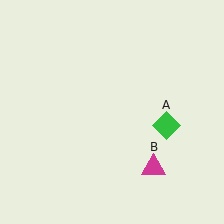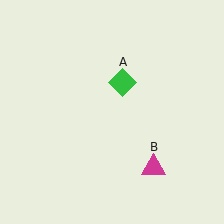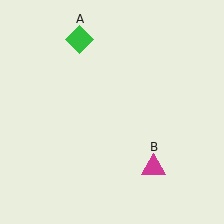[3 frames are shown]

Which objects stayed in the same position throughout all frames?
Magenta triangle (object B) remained stationary.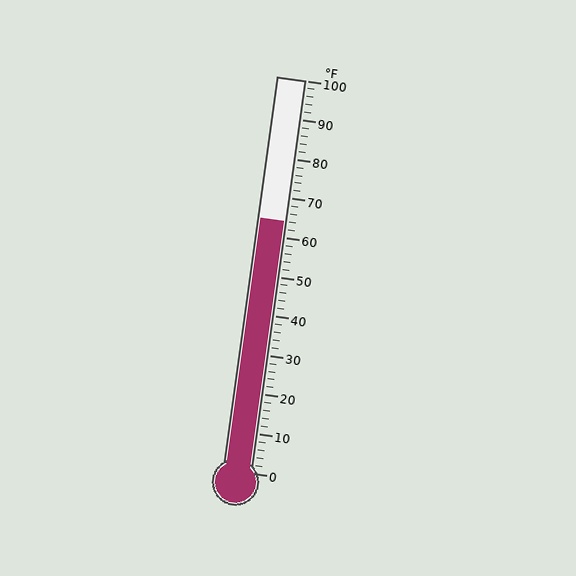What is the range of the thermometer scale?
The thermometer scale ranges from 0°F to 100°F.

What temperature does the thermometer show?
The thermometer shows approximately 64°F.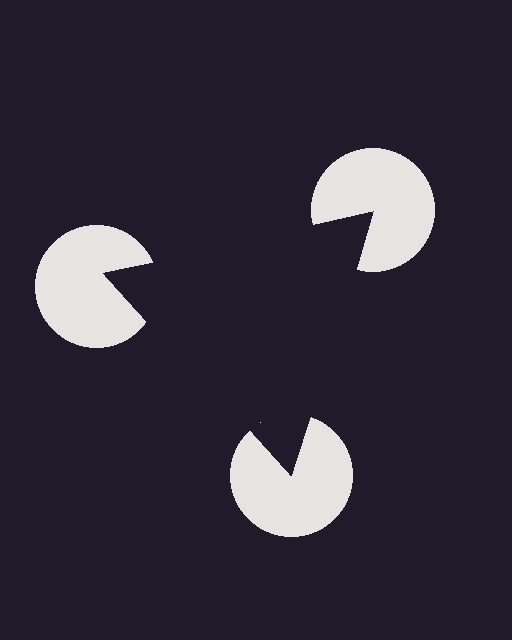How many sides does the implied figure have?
3 sides.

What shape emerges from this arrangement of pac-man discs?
An illusory triangle — its edges are inferred from the aligned wedge cuts in the pac-man discs, not physically drawn.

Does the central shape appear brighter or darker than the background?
It typically appears slightly darker than the background, even though no actual brightness change is drawn.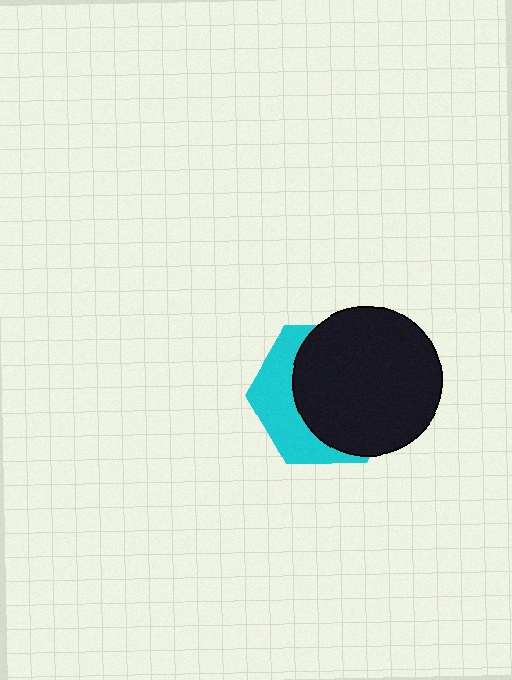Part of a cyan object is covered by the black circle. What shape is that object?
It is a hexagon.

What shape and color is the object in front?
The object in front is a black circle.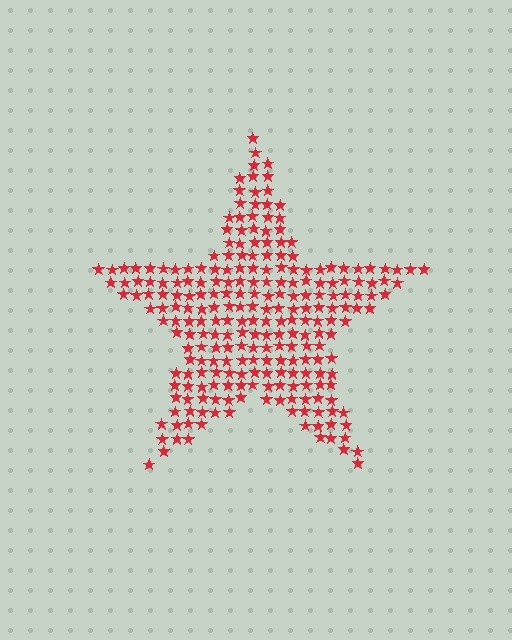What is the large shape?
The large shape is a star.